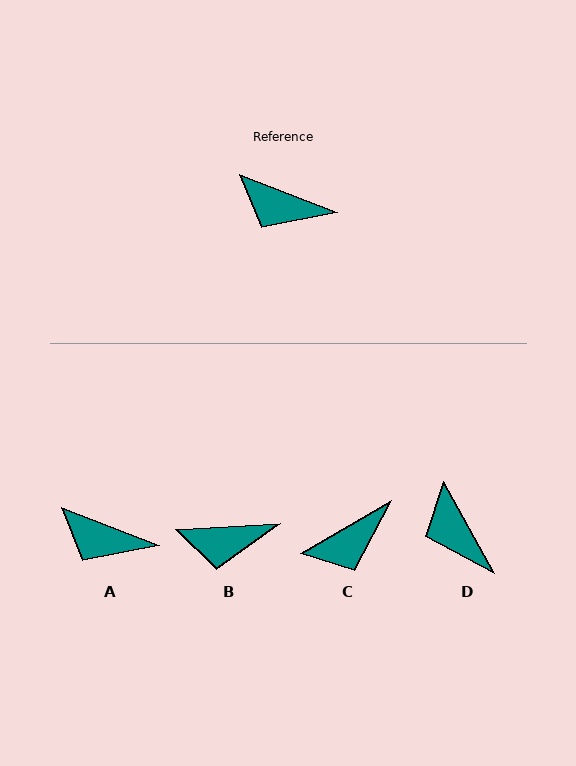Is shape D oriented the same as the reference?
No, it is off by about 40 degrees.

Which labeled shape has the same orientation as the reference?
A.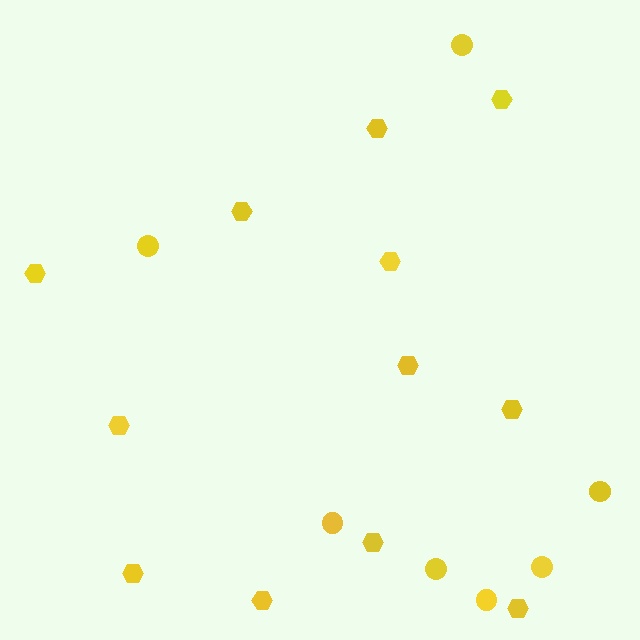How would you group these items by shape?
There are 2 groups: one group of hexagons (12) and one group of circles (7).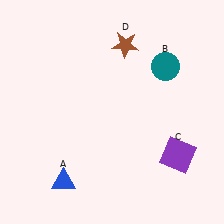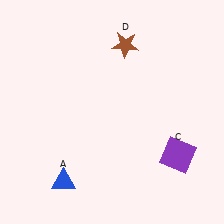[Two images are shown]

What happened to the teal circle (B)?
The teal circle (B) was removed in Image 2. It was in the top-right area of Image 1.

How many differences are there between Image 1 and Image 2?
There is 1 difference between the two images.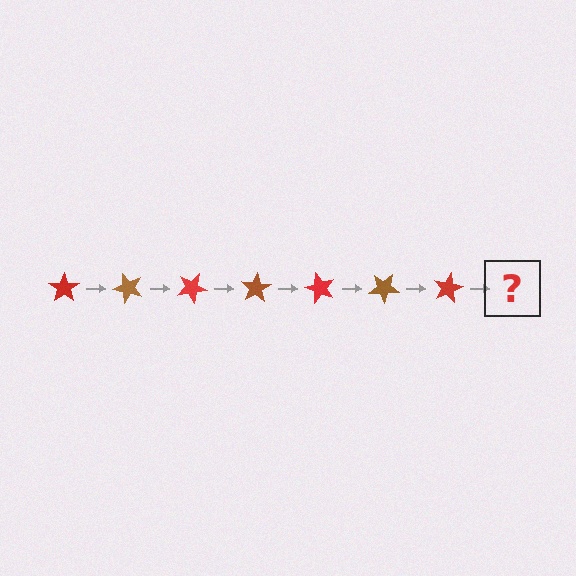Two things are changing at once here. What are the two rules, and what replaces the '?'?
The two rules are that it rotates 50 degrees each step and the color cycles through red and brown. The '?' should be a brown star, rotated 350 degrees from the start.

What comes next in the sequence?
The next element should be a brown star, rotated 350 degrees from the start.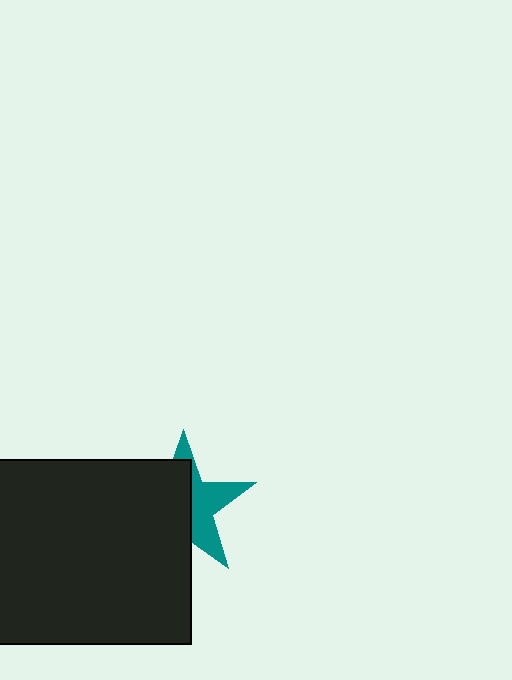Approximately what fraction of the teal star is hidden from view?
Roughly 57% of the teal star is hidden behind the black rectangle.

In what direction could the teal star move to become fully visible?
The teal star could move right. That would shift it out from behind the black rectangle entirely.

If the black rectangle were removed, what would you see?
You would see the complete teal star.